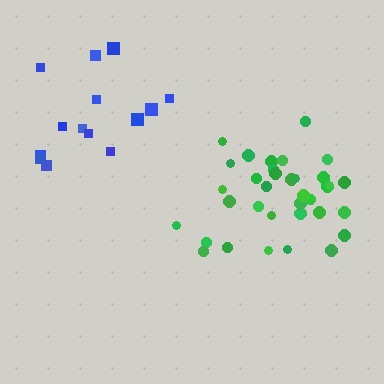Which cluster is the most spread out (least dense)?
Blue.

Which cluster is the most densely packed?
Green.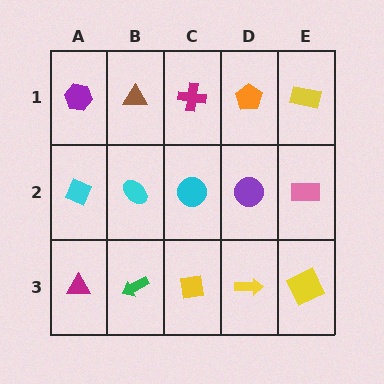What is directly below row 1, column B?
A cyan ellipse.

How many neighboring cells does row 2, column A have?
3.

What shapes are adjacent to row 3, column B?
A cyan ellipse (row 2, column B), a magenta triangle (row 3, column A), a yellow square (row 3, column C).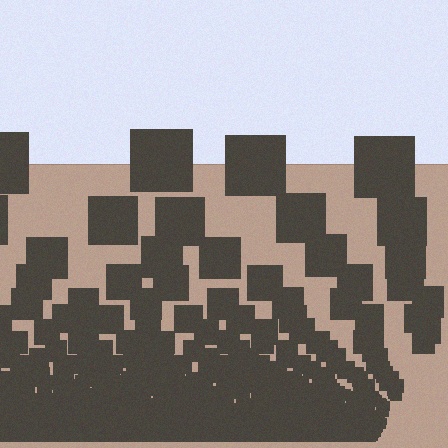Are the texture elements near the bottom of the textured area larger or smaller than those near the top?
Smaller. The gradient is inverted — elements near the bottom are smaller and denser.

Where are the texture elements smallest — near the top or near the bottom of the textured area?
Near the bottom.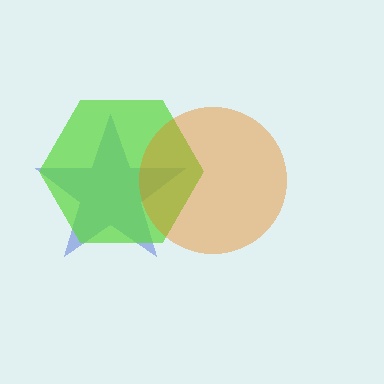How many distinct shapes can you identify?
There are 3 distinct shapes: a blue star, a lime hexagon, an orange circle.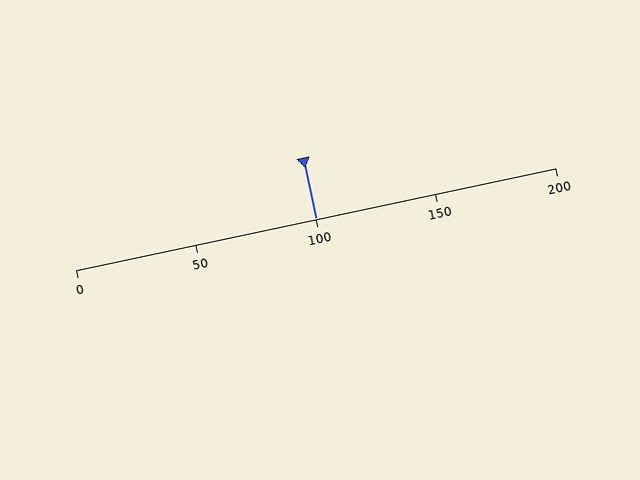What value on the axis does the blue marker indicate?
The marker indicates approximately 100.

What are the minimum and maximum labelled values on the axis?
The axis runs from 0 to 200.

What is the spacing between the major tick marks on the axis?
The major ticks are spaced 50 apart.